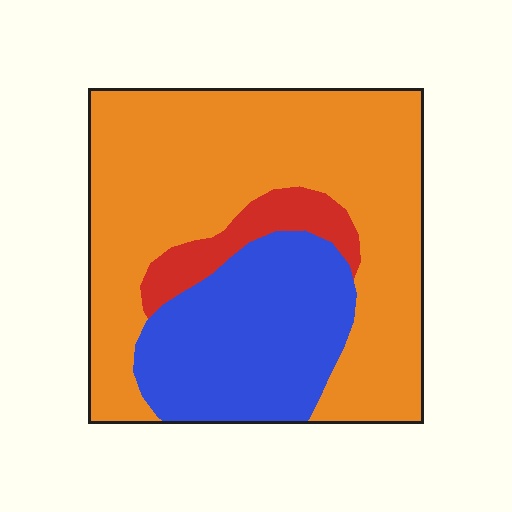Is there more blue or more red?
Blue.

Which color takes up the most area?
Orange, at roughly 65%.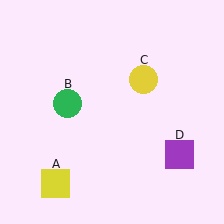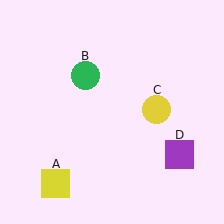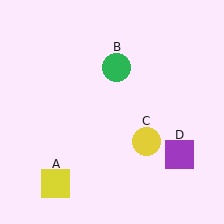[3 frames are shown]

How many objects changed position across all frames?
2 objects changed position: green circle (object B), yellow circle (object C).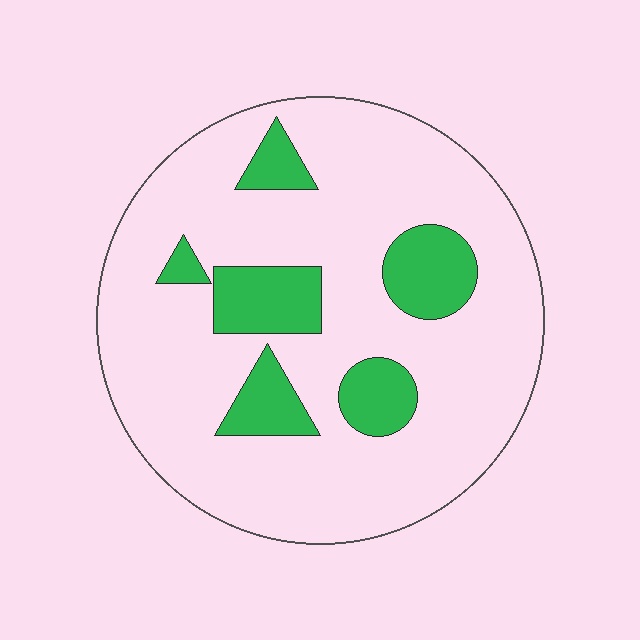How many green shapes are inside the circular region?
6.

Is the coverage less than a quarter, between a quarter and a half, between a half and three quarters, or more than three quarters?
Less than a quarter.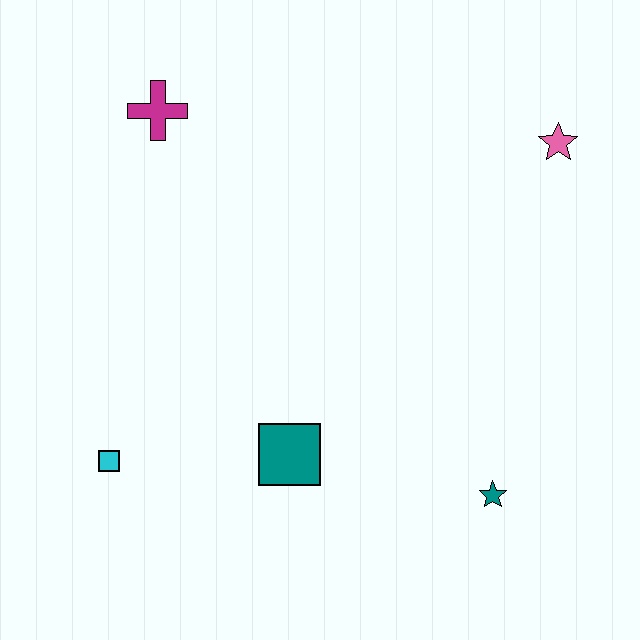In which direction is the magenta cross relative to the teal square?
The magenta cross is above the teal square.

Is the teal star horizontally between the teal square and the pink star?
Yes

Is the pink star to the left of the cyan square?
No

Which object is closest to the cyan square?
The teal square is closest to the cyan square.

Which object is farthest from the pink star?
The cyan square is farthest from the pink star.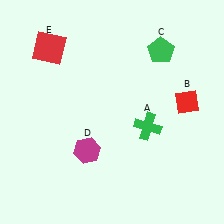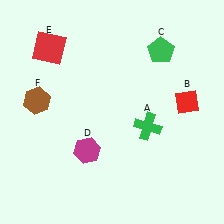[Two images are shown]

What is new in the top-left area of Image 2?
A brown hexagon (F) was added in the top-left area of Image 2.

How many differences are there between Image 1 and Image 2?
There is 1 difference between the two images.